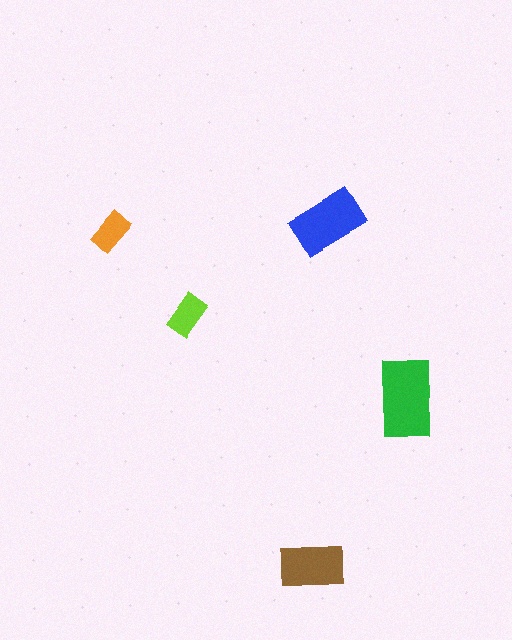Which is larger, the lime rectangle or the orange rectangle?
The lime one.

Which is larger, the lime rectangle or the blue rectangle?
The blue one.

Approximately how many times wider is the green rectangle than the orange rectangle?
About 2 times wider.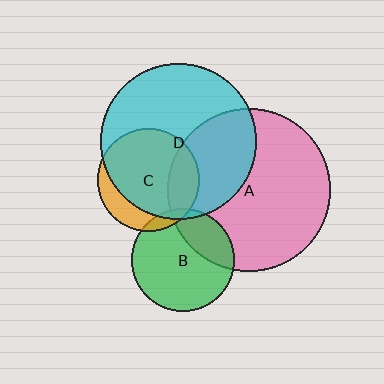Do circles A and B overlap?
Yes.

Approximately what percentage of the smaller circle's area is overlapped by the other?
Approximately 25%.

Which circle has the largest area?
Circle A (pink).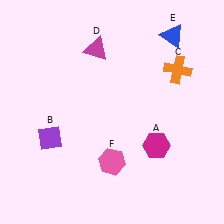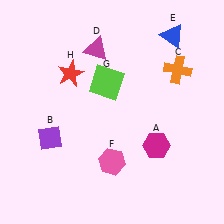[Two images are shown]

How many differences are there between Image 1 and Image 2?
There are 2 differences between the two images.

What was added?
A lime square (G), a red star (H) were added in Image 2.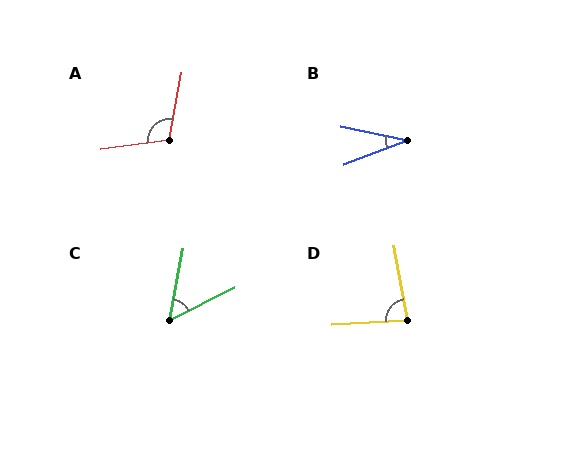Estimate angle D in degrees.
Approximately 83 degrees.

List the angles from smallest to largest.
B (33°), C (53°), D (83°), A (108°).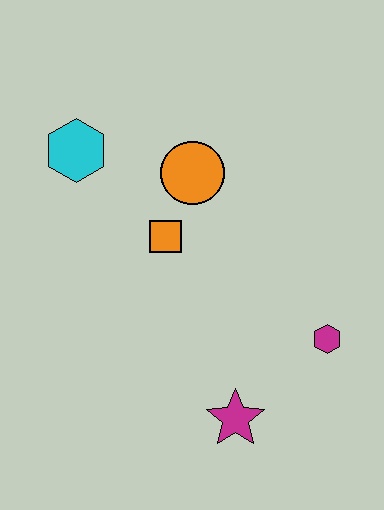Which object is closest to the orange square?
The orange circle is closest to the orange square.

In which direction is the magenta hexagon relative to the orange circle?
The magenta hexagon is below the orange circle.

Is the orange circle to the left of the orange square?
No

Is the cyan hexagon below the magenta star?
No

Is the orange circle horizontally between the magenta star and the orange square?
Yes